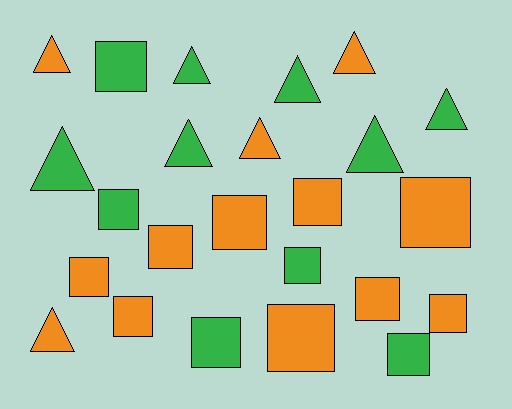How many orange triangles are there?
There are 4 orange triangles.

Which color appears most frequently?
Orange, with 13 objects.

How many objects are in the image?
There are 24 objects.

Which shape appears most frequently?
Square, with 14 objects.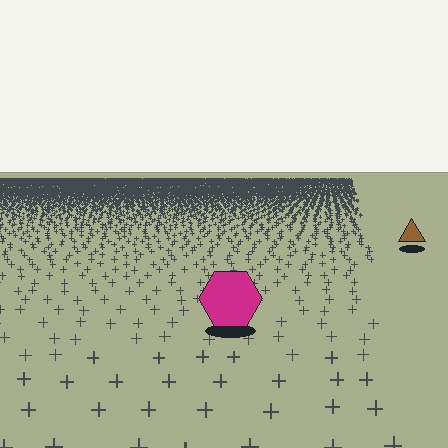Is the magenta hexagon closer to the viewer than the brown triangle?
Yes. The magenta hexagon is closer — you can tell from the texture gradient: the ground texture is coarser near it.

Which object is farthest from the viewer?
The brown triangle is farthest from the viewer. It appears smaller and the ground texture around it is denser.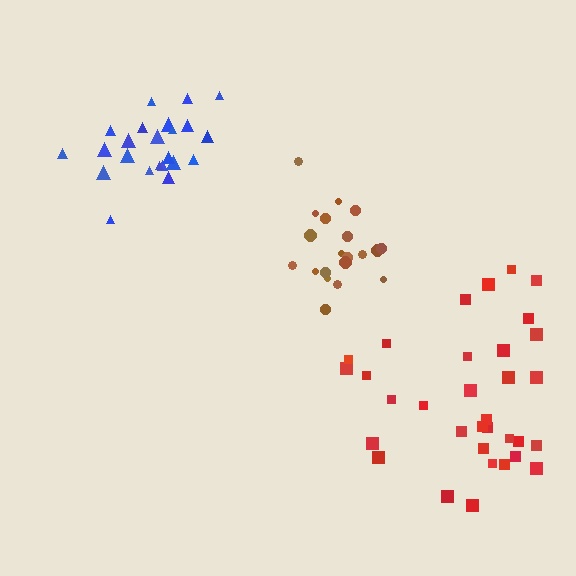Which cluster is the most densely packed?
Brown.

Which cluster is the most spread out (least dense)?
Red.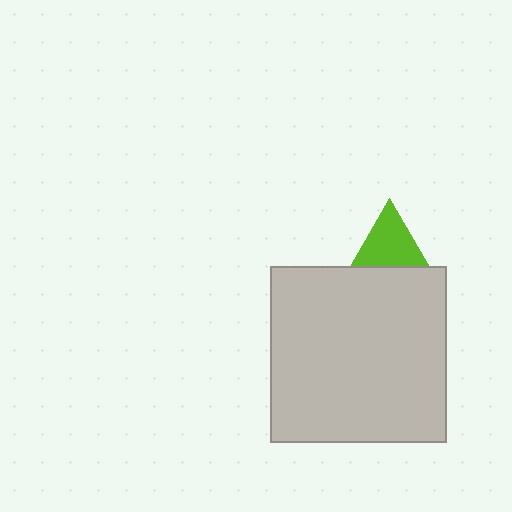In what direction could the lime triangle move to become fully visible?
The lime triangle could move up. That would shift it out from behind the light gray square entirely.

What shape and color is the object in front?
The object in front is a light gray square.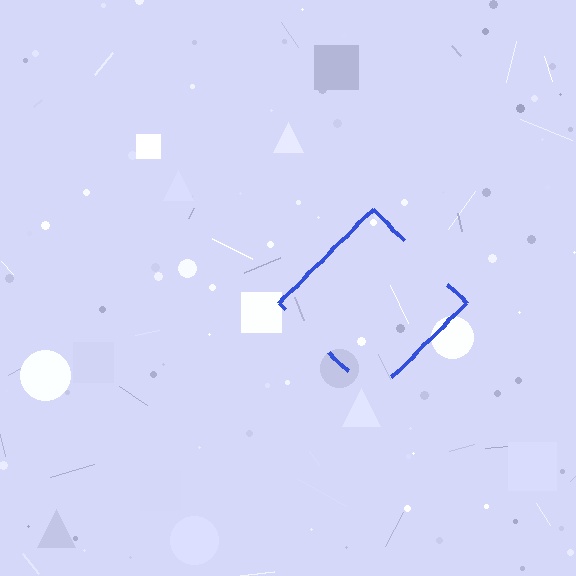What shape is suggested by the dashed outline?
The dashed outline suggests a diamond.